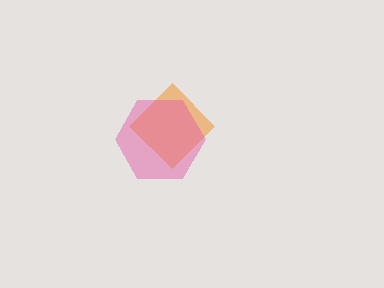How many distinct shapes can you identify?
There are 2 distinct shapes: an orange diamond, a pink hexagon.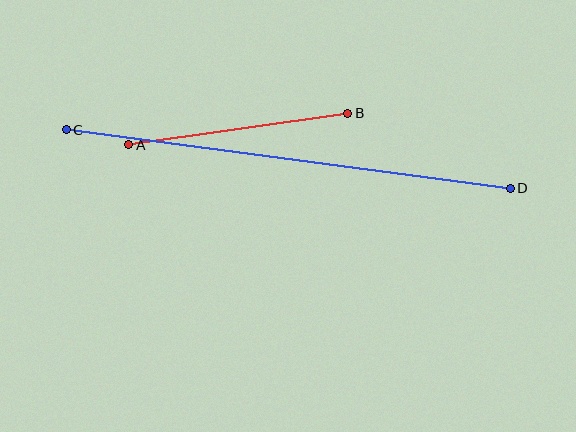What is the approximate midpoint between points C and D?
The midpoint is at approximately (288, 159) pixels.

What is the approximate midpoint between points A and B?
The midpoint is at approximately (238, 129) pixels.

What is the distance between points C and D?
The distance is approximately 448 pixels.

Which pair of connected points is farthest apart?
Points C and D are farthest apart.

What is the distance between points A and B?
The distance is approximately 221 pixels.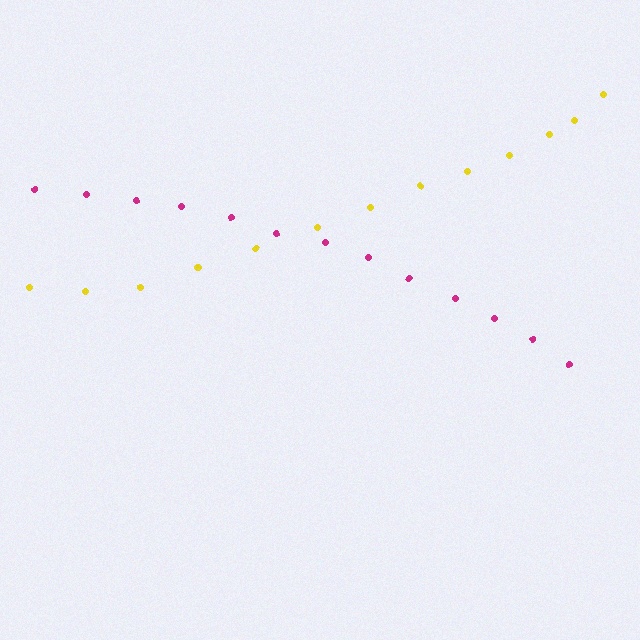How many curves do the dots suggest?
There are 2 distinct paths.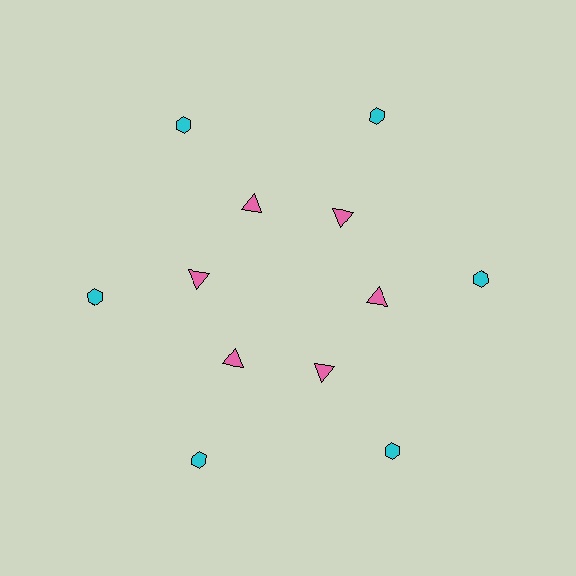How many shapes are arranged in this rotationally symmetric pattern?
There are 12 shapes, arranged in 6 groups of 2.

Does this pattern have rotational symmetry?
Yes, this pattern has 6-fold rotational symmetry. It looks the same after rotating 60 degrees around the center.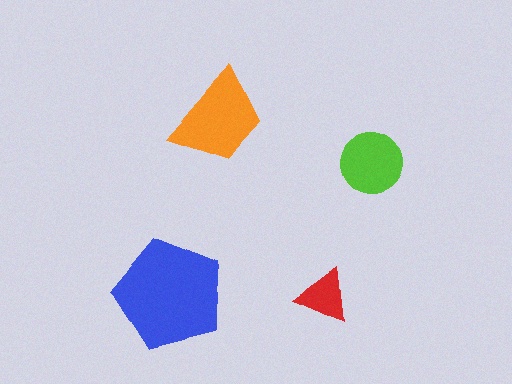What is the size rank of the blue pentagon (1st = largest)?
1st.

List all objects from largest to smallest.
The blue pentagon, the orange trapezoid, the lime circle, the red triangle.